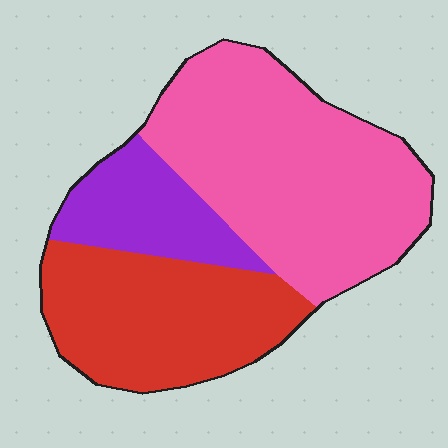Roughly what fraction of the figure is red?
Red takes up between a quarter and a half of the figure.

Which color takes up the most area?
Pink, at roughly 50%.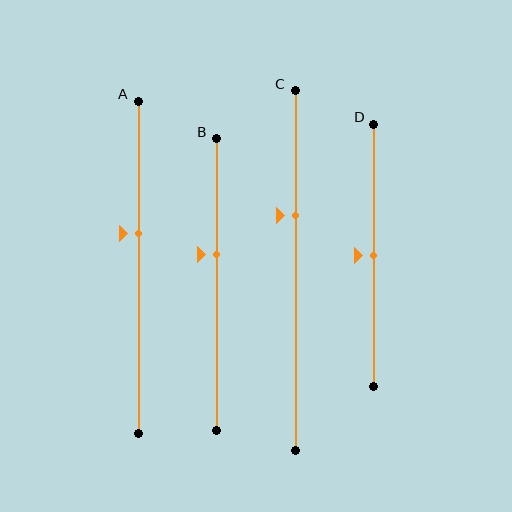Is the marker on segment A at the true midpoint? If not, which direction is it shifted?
No, the marker on segment A is shifted upward by about 10% of the segment length.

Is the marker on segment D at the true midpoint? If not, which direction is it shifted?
Yes, the marker on segment D is at the true midpoint.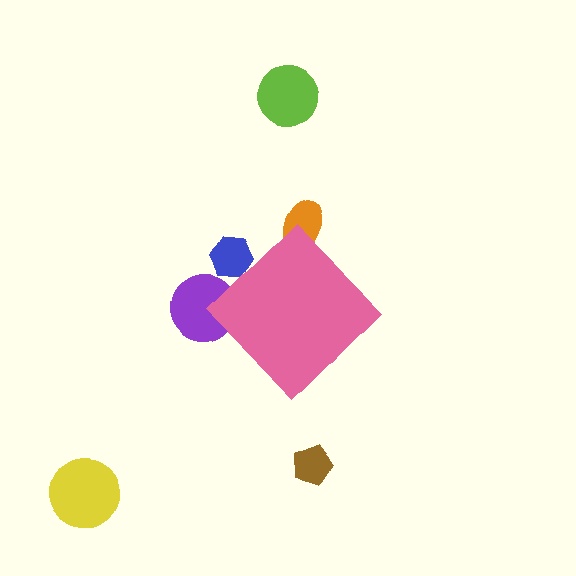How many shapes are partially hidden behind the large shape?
3 shapes are partially hidden.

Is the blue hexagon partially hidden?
Yes, the blue hexagon is partially hidden behind the pink diamond.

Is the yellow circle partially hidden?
No, the yellow circle is fully visible.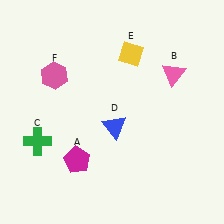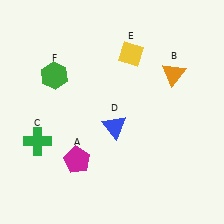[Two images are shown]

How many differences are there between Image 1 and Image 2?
There are 2 differences between the two images.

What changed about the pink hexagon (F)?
In Image 1, F is pink. In Image 2, it changed to green.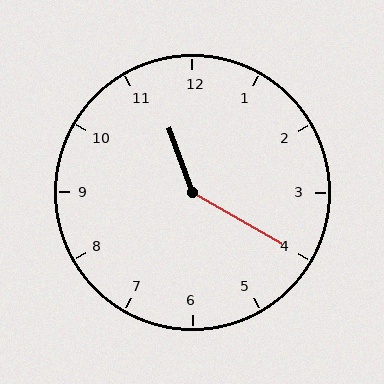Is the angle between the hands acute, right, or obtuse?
It is obtuse.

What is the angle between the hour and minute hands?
Approximately 140 degrees.